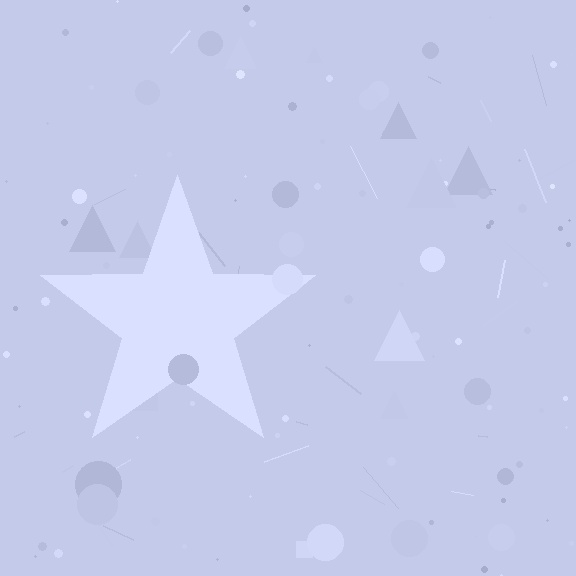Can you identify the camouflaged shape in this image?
The camouflaged shape is a star.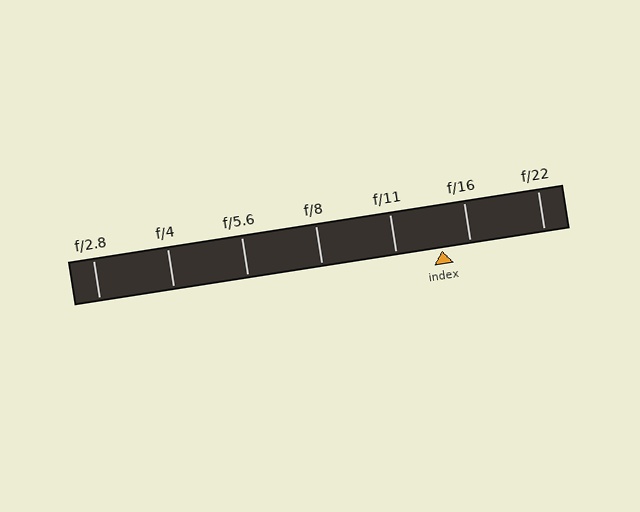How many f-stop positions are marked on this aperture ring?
There are 7 f-stop positions marked.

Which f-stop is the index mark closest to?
The index mark is closest to f/16.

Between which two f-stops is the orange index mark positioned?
The index mark is between f/11 and f/16.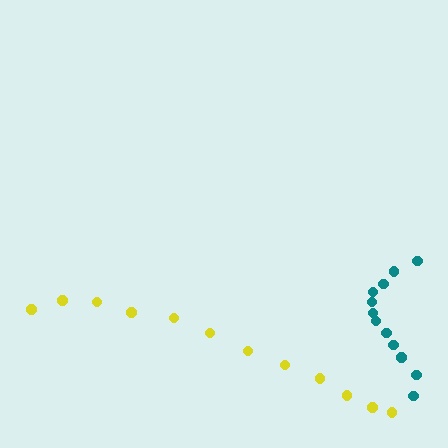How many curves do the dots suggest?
There are 2 distinct paths.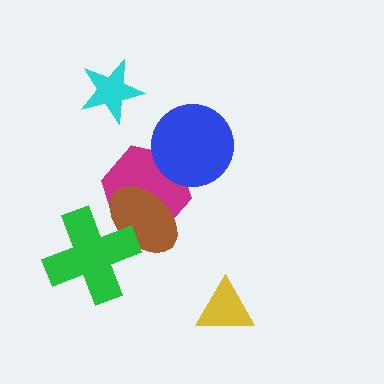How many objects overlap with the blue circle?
1 object overlaps with the blue circle.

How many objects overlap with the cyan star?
0 objects overlap with the cyan star.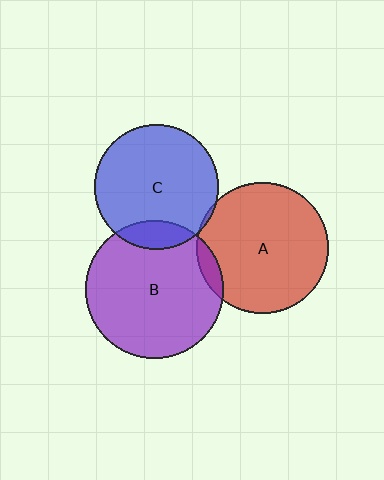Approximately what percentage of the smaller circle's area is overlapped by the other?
Approximately 15%.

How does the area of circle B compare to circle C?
Approximately 1.2 times.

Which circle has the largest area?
Circle B (purple).